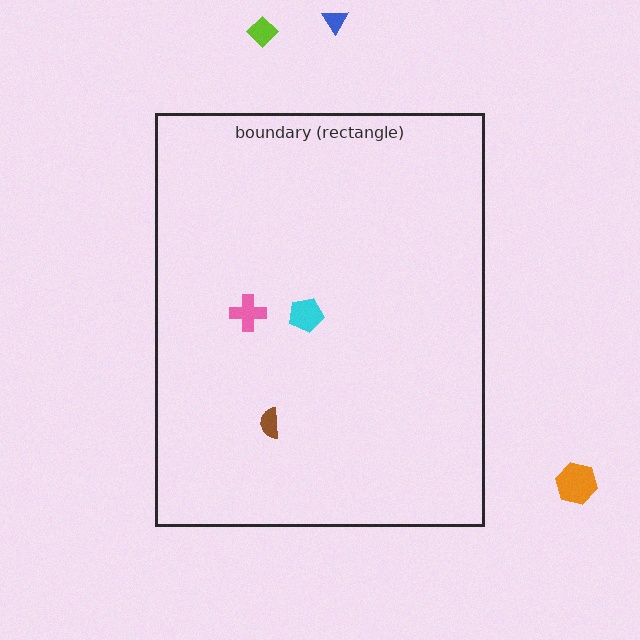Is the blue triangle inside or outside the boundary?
Outside.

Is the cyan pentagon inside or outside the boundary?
Inside.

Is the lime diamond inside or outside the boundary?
Outside.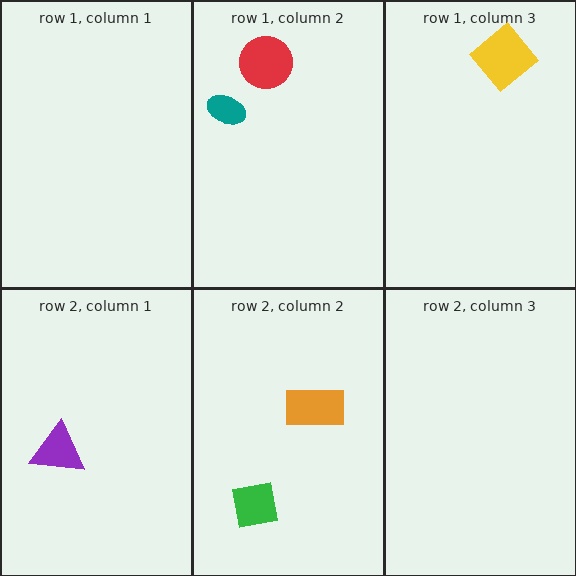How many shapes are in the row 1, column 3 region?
1.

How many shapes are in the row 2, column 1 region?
1.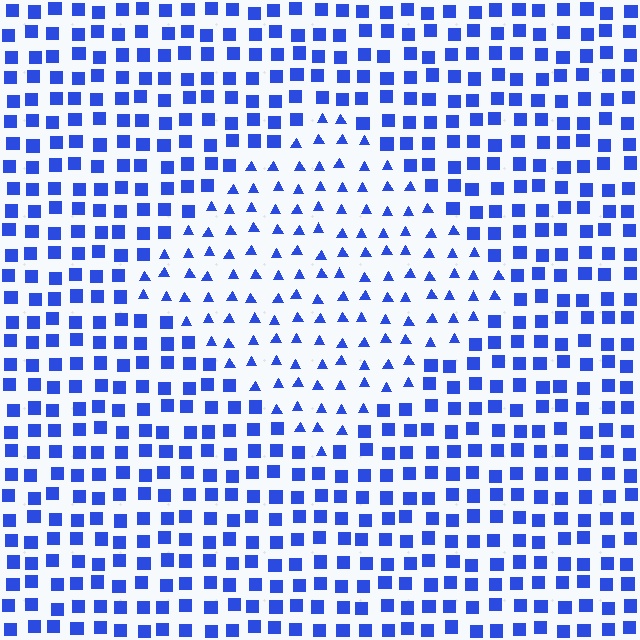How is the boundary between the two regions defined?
The boundary is defined by a change in element shape: triangles inside vs. squares outside. All elements share the same color and spacing.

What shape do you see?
I see a diamond.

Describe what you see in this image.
The image is filled with small blue elements arranged in a uniform grid. A diamond-shaped region contains triangles, while the surrounding area contains squares. The boundary is defined purely by the change in element shape.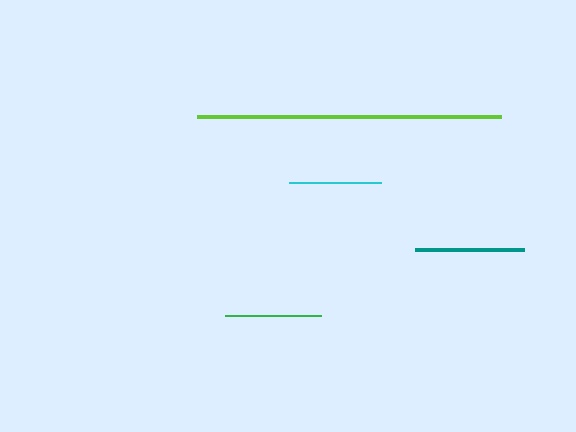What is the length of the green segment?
The green segment is approximately 96 pixels long.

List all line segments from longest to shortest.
From longest to shortest: lime, teal, green, cyan.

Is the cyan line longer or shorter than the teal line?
The teal line is longer than the cyan line.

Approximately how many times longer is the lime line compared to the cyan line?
The lime line is approximately 3.3 times the length of the cyan line.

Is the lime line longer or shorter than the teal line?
The lime line is longer than the teal line.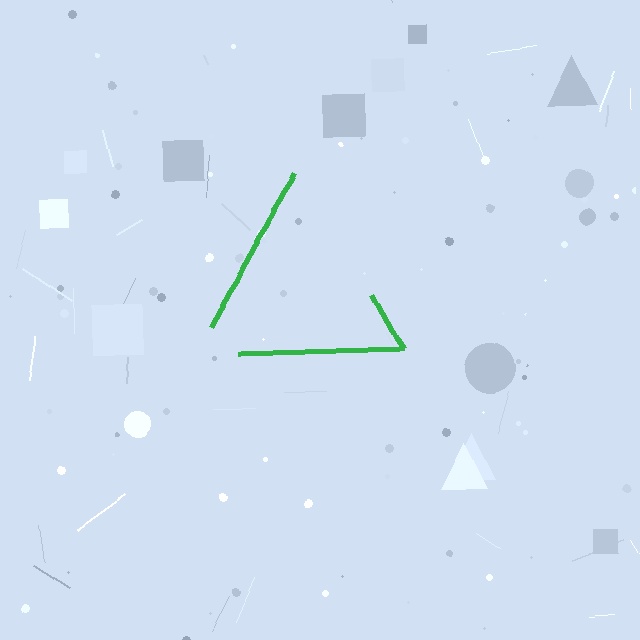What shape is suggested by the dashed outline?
The dashed outline suggests a triangle.